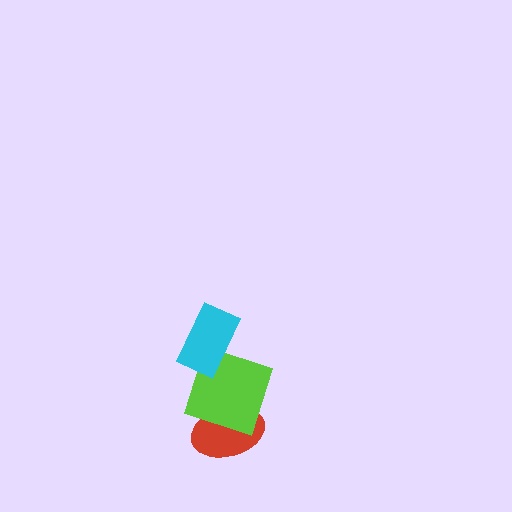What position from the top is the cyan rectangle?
The cyan rectangle is 1st from the top.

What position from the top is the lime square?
The lime square is 2nd from the top.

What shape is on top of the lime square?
The cyan rectangle is on top of the lime square.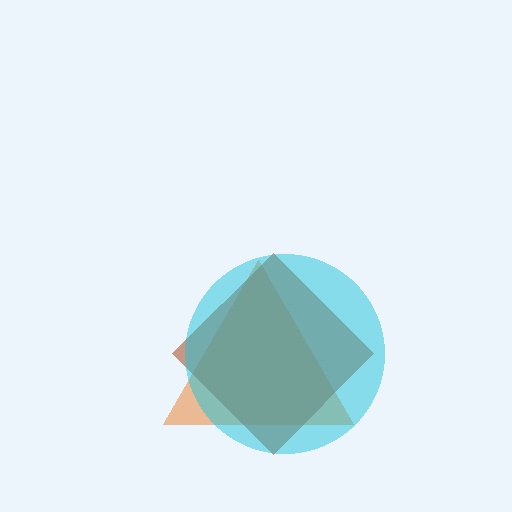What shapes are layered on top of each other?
The layered shapes are: an orange triangle, a brown diamond, a cyan circle.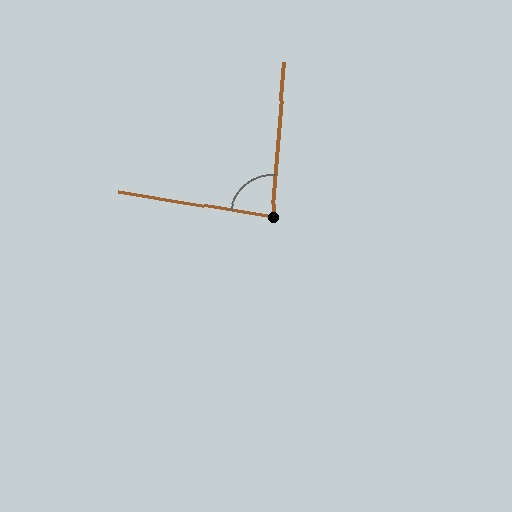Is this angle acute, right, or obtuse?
It is approximately a right angle.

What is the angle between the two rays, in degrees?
Approximately 85 degrees.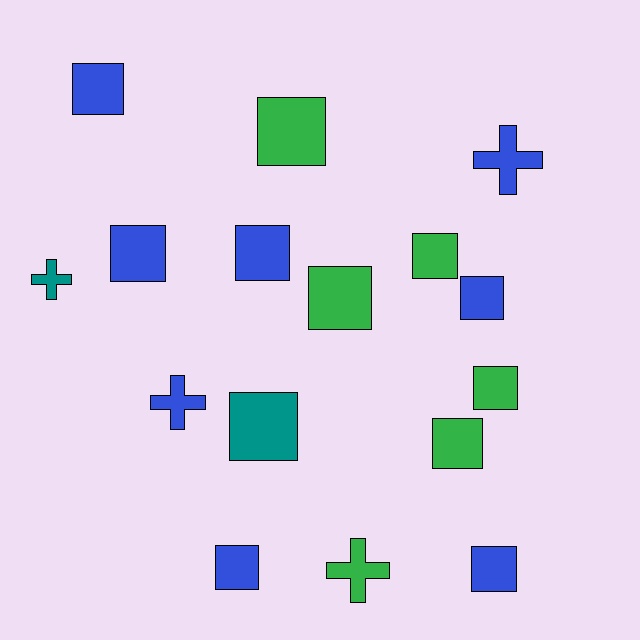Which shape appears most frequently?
Square, with 12 objects.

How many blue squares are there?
There are 6 blue squares.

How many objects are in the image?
There are 16 objects.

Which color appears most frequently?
Blue, with 8 objects.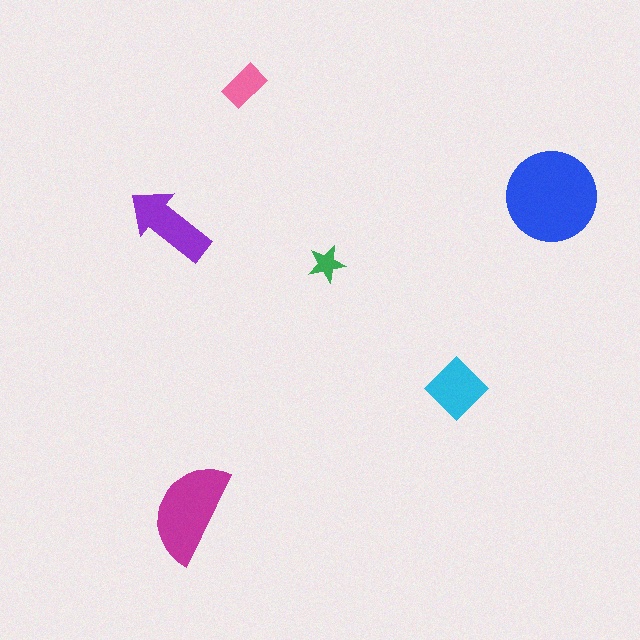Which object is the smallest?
The green star.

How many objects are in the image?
There are 6 objects in the image.